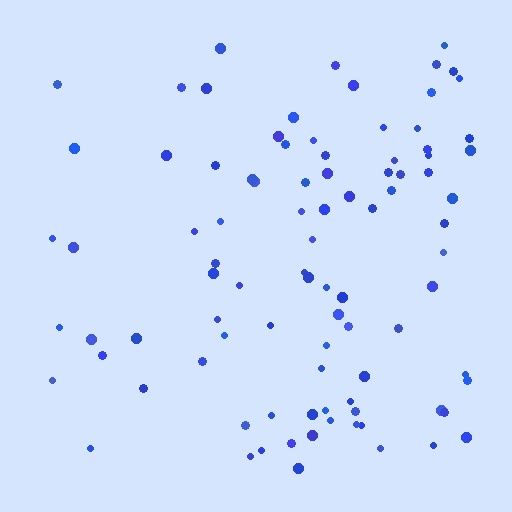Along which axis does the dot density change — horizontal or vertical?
Horizontal.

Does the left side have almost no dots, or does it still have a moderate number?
Still a moderate number, just noticeably fewer than the right.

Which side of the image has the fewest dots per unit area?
The left.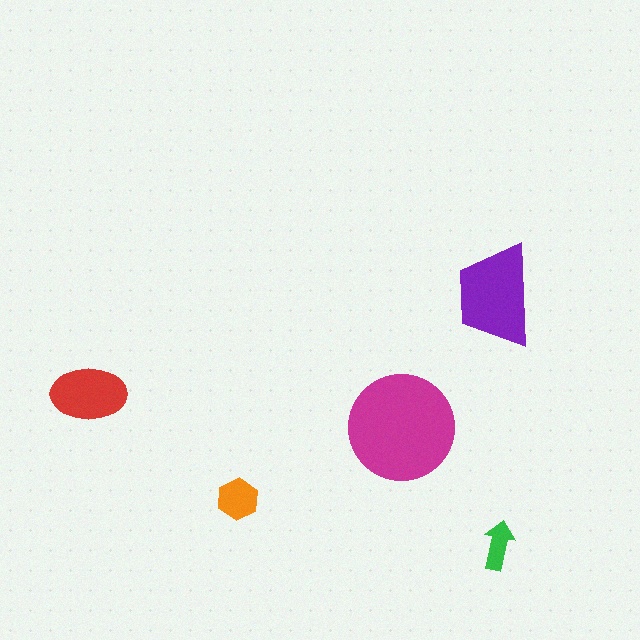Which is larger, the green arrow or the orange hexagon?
The orange hexagon.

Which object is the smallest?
The green arrow.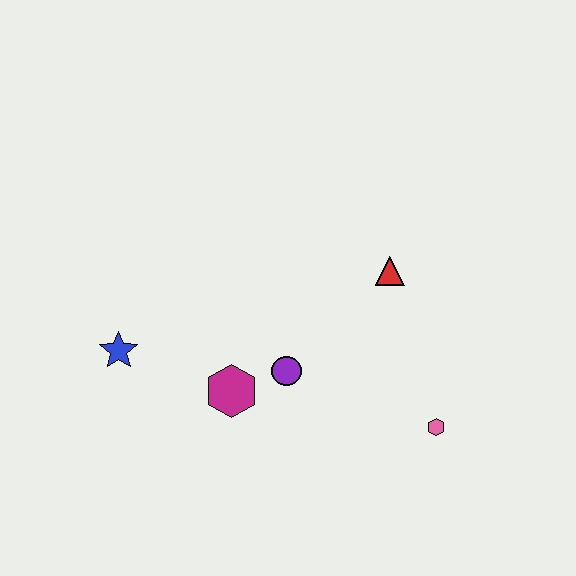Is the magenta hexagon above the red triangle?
No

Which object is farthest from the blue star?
The pink hexagon is farthest from the blue star.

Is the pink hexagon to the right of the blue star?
Yes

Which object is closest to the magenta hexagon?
The purple circle is closest to the magenta hexagon.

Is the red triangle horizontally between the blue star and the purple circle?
No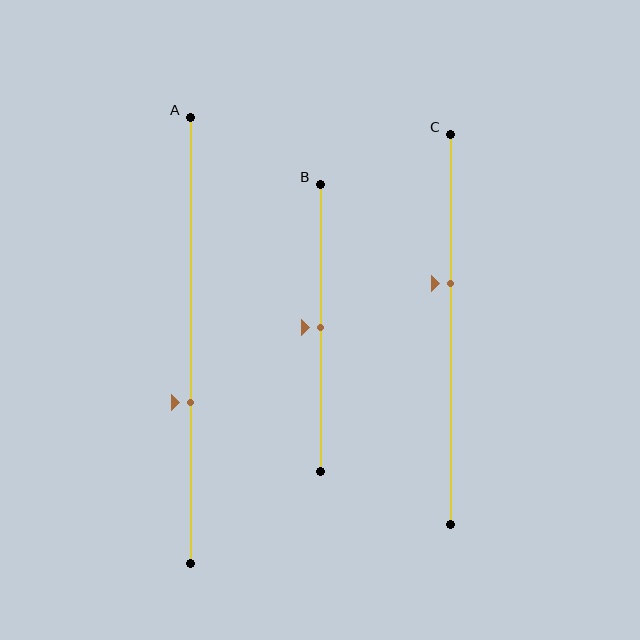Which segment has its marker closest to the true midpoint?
Segment B has its marker closest to the true midpoint.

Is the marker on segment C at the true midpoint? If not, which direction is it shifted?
No, the marker on segment C is shifted upward by about 12% of the segment length.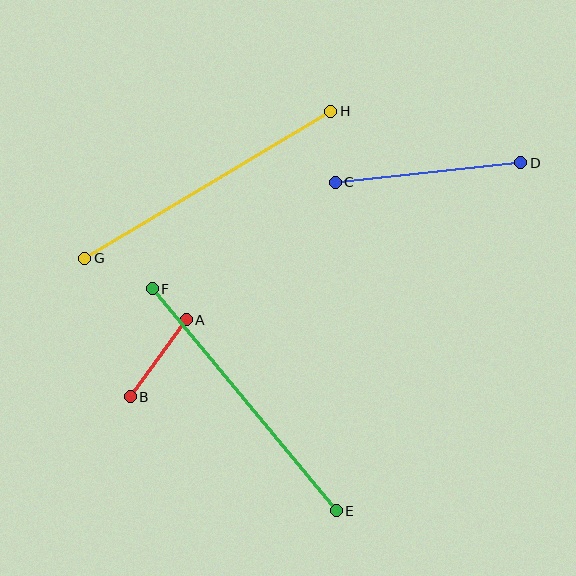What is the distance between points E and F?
The distance is approximately 289 pixels.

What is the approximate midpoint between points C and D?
The midpoint is at approximately (428, 172) pixels.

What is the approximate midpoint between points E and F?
The midpoint is at approximately (244, 400) pixels.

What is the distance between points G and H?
The distance is approximately 287 pixels.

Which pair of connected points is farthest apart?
Points E and F are farthest apart.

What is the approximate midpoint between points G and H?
The midpoint is at approximately (208, 185) pixels.